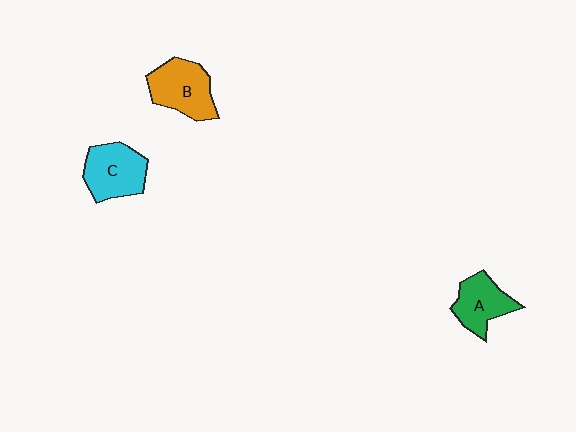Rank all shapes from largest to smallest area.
From largest to smallest: B (orange), C (cyan), A (green).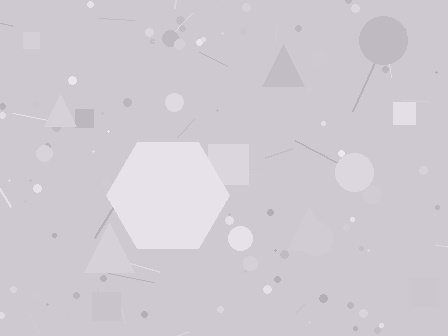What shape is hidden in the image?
A hexagon is hidden in the image.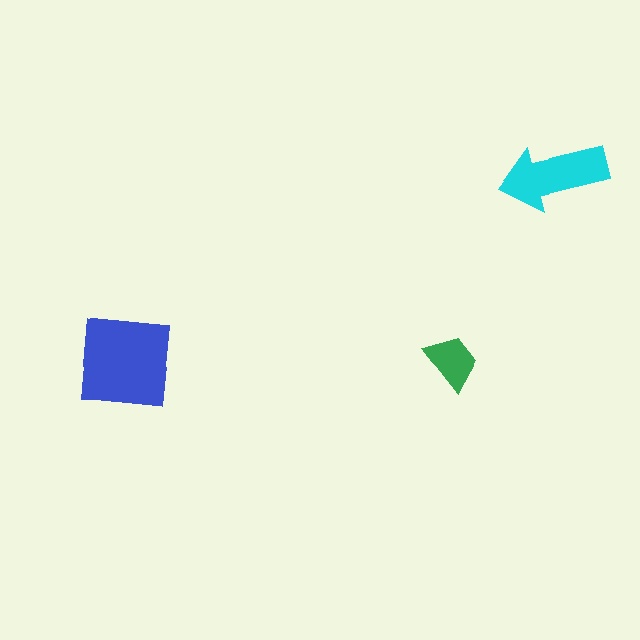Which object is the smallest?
The green trapezoid.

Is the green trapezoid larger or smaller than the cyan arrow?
Smaller.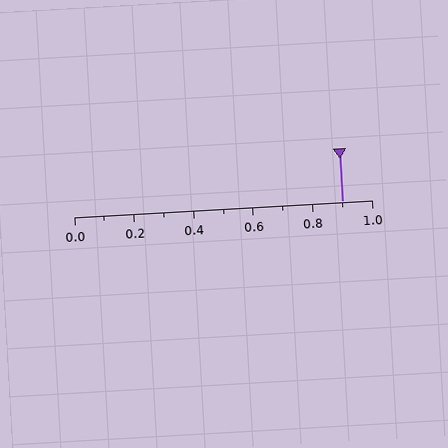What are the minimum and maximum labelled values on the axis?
The axis runs from 0.0 to 1.0.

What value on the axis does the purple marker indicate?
The marker indicates approximately 0.9.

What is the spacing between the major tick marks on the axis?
The major ticks are spaced 0.2 apart.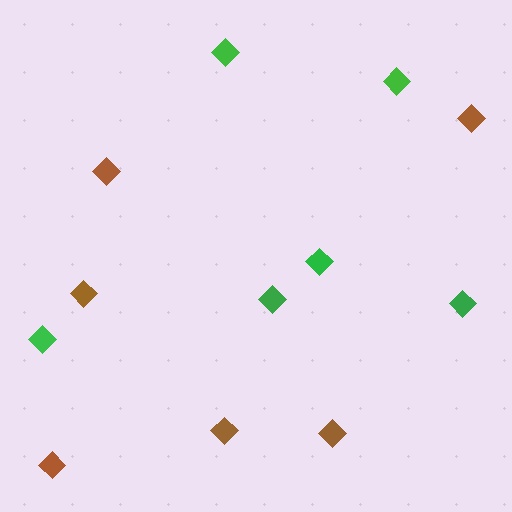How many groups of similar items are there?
There are 2 groups: one group of brown diamonds (6) and one group of green diamonds (6).